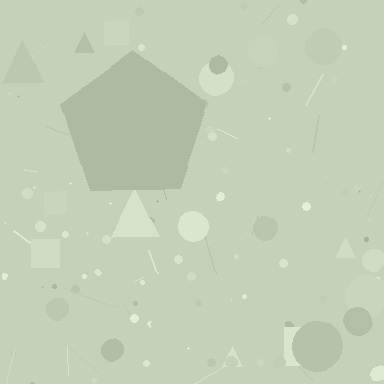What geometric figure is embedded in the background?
A pentagon is embedded in the background.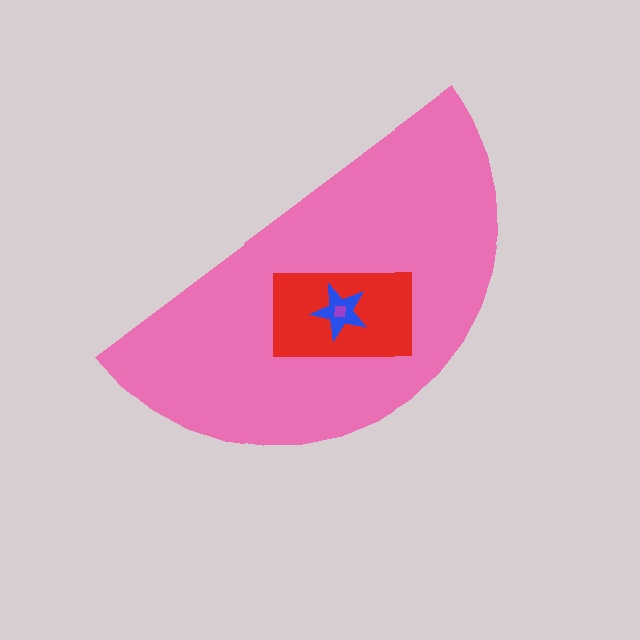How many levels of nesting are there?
4.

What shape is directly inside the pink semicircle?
The red rectangle.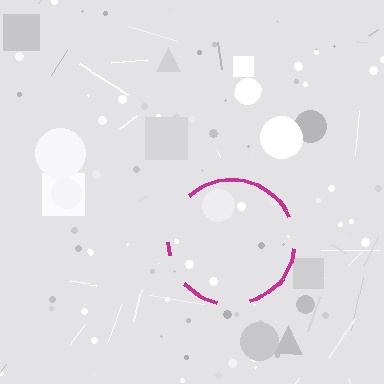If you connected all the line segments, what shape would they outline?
They would outline a circle.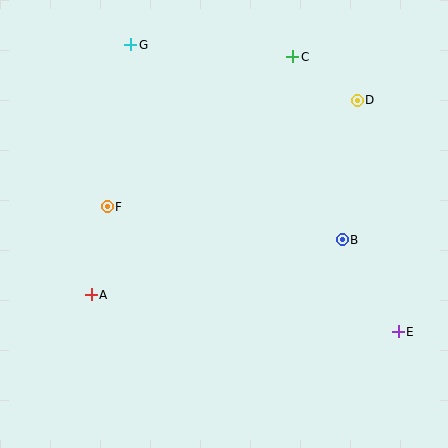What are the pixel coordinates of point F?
Point F is at (107, 207).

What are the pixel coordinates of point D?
Point D is at (357, 100).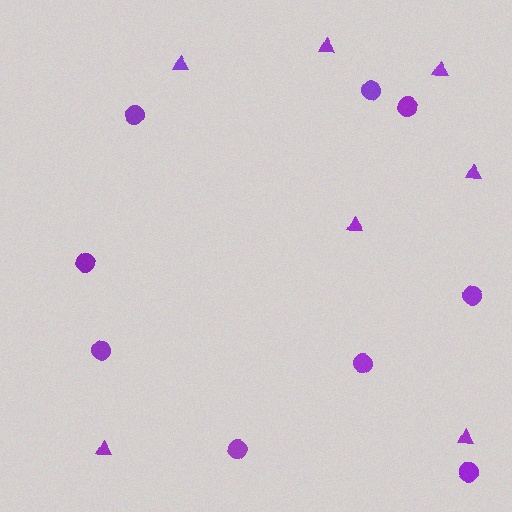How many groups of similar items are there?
There are 2 groups: one group of circles (9) and one group of triangles (7).